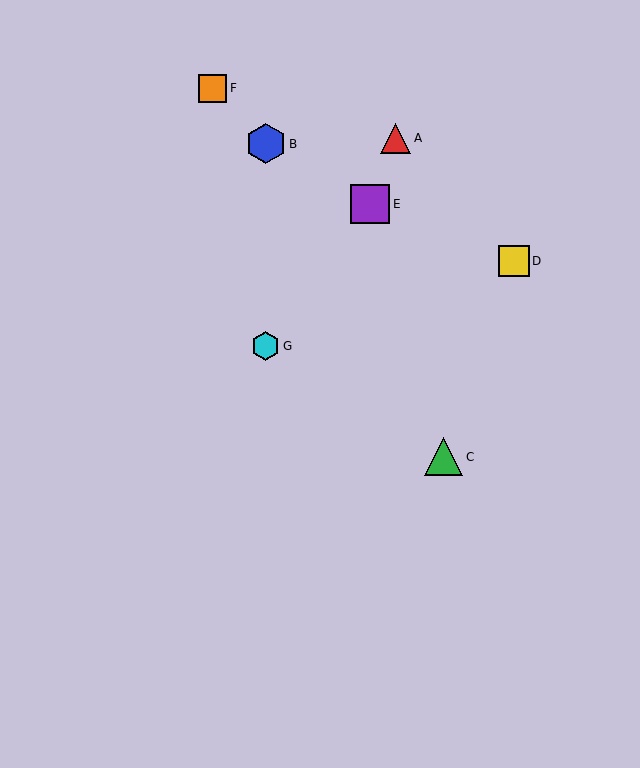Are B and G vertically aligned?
Yes, both are at x≈266.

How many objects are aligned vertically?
2 objects (B, G) are aligned vertically.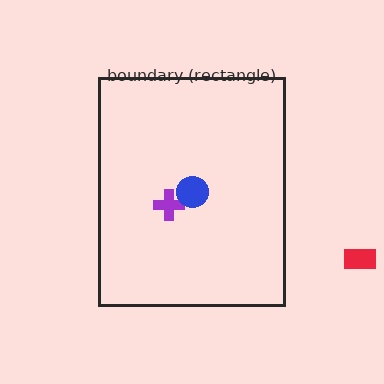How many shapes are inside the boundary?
2 inside, 1 outside.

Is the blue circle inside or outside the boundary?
Inside.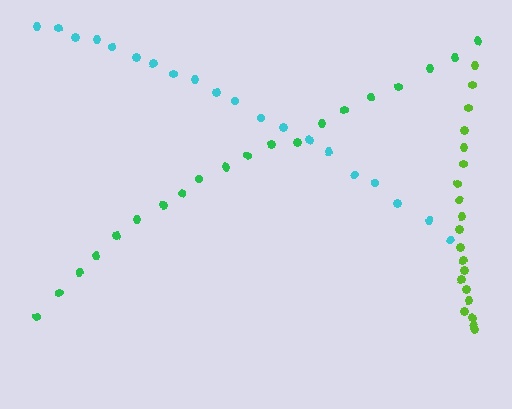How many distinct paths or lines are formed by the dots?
There are 3 distinct paths.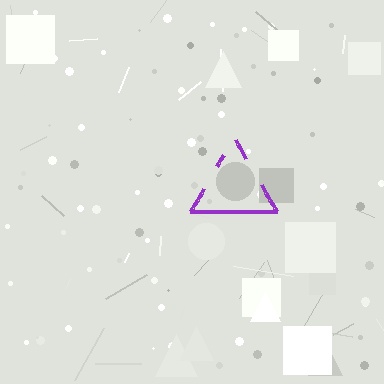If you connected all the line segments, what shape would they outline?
They would outline a triangle.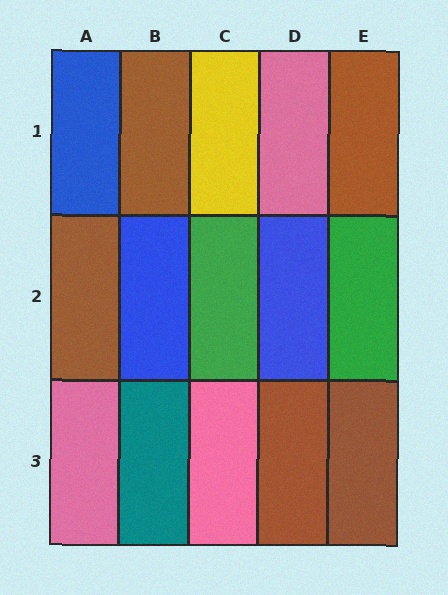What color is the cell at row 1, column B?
Brown.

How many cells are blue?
3 cells are blue.